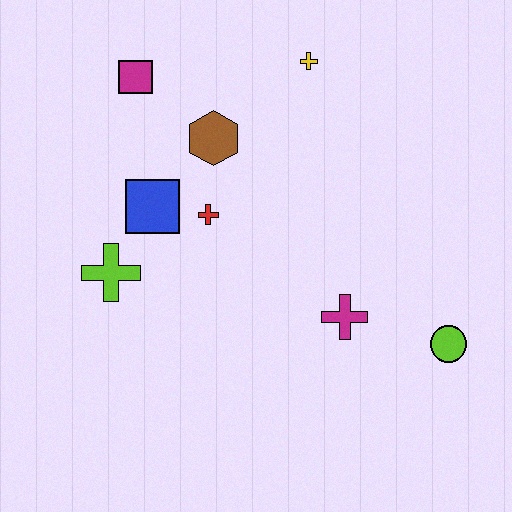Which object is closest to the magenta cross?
The lime circle is closest to the magenta cross.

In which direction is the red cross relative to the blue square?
The red cross is to the right of the blue square.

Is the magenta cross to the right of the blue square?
Yes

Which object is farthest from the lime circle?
The magenta square is farthest from the lime circle.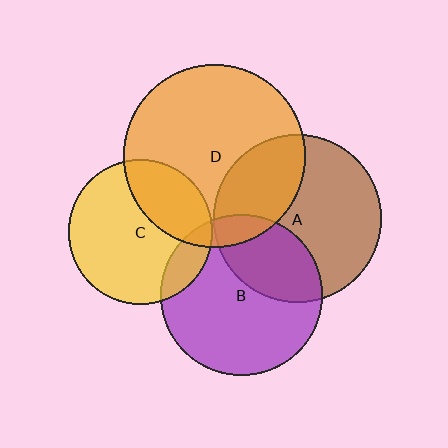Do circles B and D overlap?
Yes.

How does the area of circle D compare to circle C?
Approximately 1.6 times.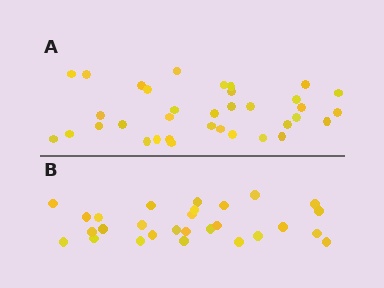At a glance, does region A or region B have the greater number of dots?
Region A (the top region) has more dots.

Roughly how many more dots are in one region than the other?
Region A has roughly 8 or so more dots than region B.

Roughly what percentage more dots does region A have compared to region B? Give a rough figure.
About 25% more.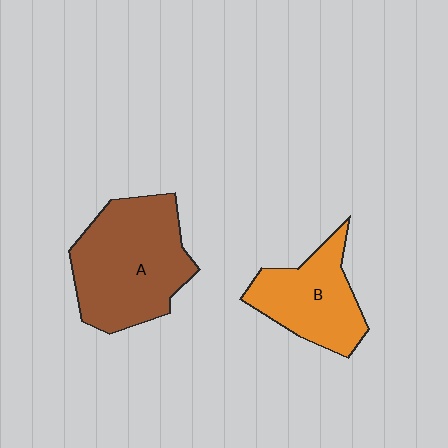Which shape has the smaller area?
Shape B (orange).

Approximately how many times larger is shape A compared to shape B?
Approximately 1.5 times.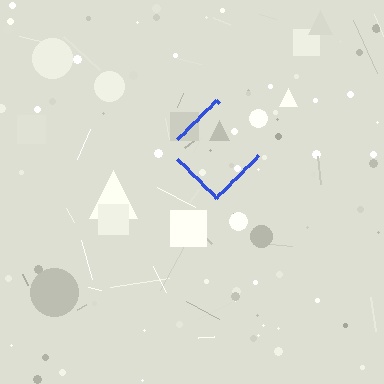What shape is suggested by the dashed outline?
The dashed outline suggests a diamond.